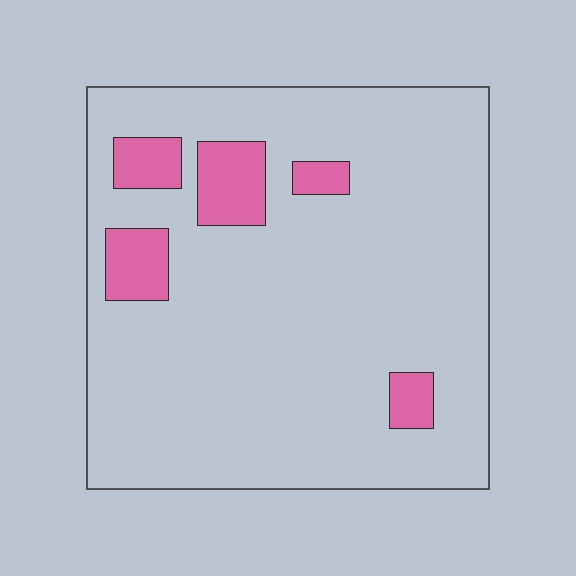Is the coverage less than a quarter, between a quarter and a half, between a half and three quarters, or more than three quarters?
Less than a quarter.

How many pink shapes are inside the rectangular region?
5.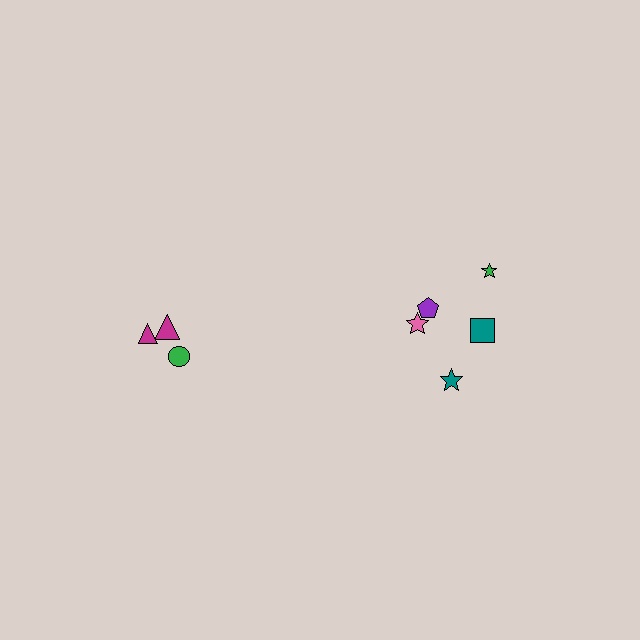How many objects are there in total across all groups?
There are 8 objects.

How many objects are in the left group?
There are 3 objects.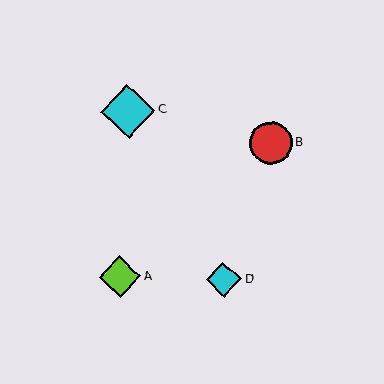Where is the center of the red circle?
The center of the red circle is at (271, 143).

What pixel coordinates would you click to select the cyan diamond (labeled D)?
Click at (224, 279) to select the cyan diamond D.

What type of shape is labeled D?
Shape D is a cyan diamond.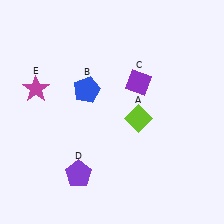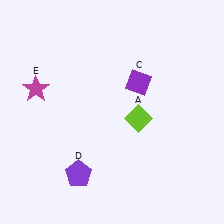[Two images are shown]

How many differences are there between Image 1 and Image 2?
There is 1 difference between the two images.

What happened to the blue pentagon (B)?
The blue pentagon (B) was removed in Image 2. It was in the top-left area of Image 1.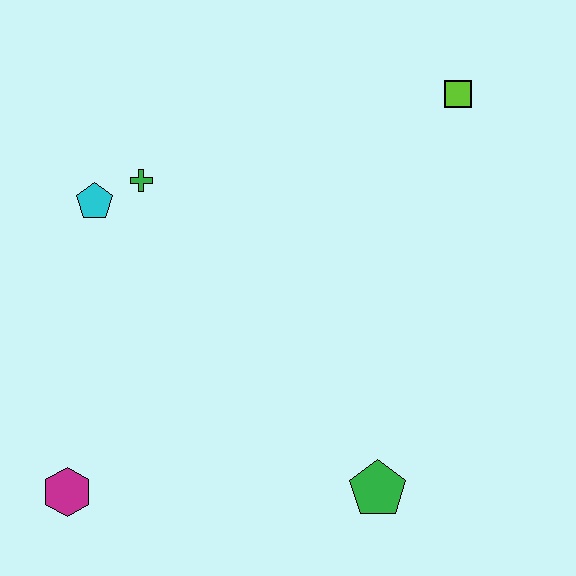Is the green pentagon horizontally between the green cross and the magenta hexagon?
No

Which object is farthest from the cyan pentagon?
The green pentagon is farthest from the cyan pentagon.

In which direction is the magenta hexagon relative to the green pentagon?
The magenta hexagon is to the left of the green pentagon.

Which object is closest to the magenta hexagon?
The cyan pentagon is closest to the magenta hexagon.